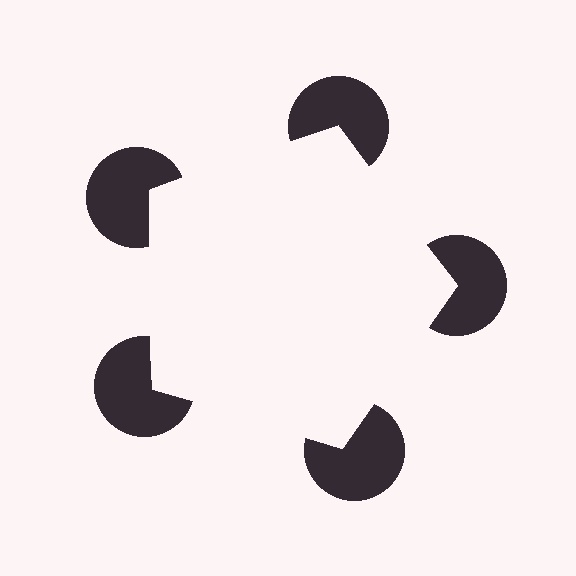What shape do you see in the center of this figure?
An illusory pentagon — its edges are inferred from the aligned wedge cuts in the pac-man discs, not physically drawn.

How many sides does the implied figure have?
5 sides.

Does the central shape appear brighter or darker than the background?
It typically appears slightly brighter than the background, even though no actual brightness change is drawn.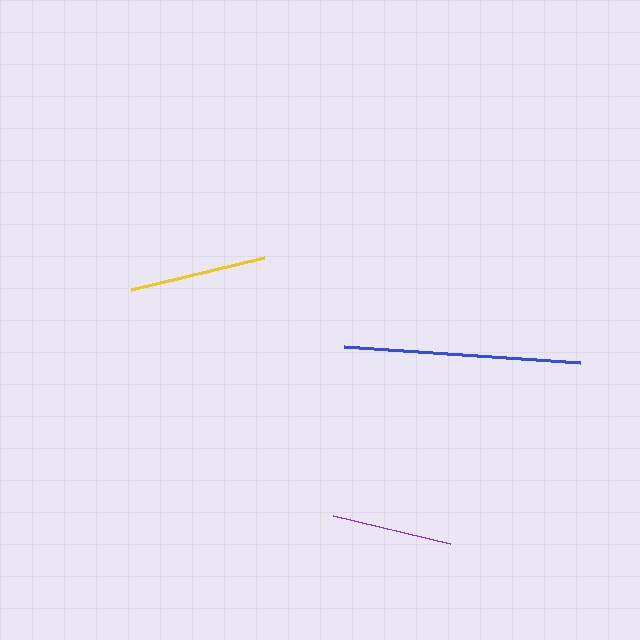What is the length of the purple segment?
The purple segment is approximately 120 pixels long.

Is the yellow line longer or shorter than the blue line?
The blue line is longer than the yellow line.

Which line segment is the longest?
The blue line is the longest at approximately 237 pixels.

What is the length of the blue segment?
The blue segment is approximately 237 pixels long.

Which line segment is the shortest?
The purple line is the shortest at approximately 120 pixels.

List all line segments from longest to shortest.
From longest to shortest: blue, yellow, purple.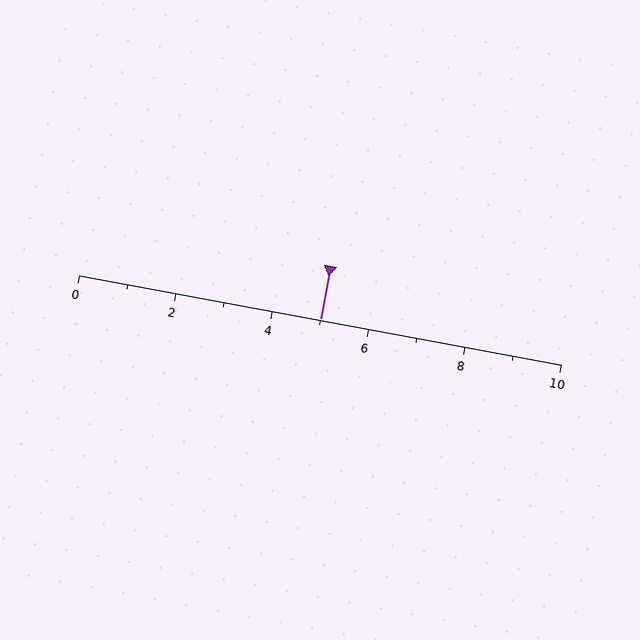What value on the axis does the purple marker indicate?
The marker indicates approximately 5.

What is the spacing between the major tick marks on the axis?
The major ticks are spaced 2 apart.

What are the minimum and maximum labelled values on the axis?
The axis runs from 0 to 10.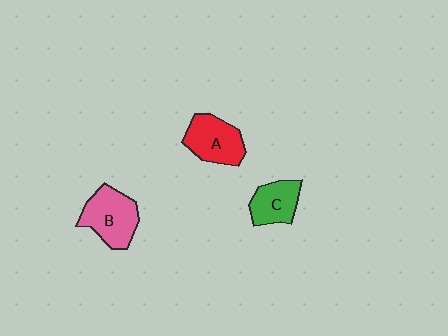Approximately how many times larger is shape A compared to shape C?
Approximately 1.2 times.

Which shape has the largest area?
Shape B (pink).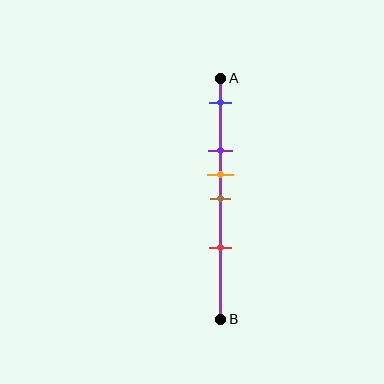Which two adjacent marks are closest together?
The orange and brown marks are the closest adjacent pair.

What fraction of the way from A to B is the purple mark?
The purple mark is approximately 30% (0.3) of the way from A to B.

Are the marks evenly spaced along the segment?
No, the marks are not evenly spaced.